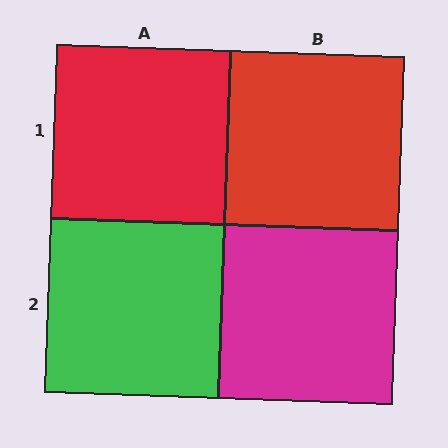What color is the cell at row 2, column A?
Green.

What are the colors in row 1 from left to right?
Red, red.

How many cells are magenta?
1 cell is magenta.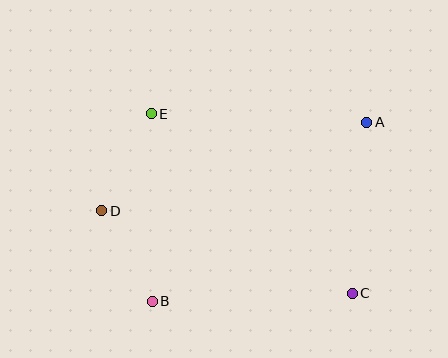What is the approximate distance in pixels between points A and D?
The distance between A and D is approximately 279 pixels.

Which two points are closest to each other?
Points B and D are closest to each other.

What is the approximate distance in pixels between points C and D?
The distance between C and D is approximately 264 pixels.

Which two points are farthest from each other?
Points A and B are farthest from each other.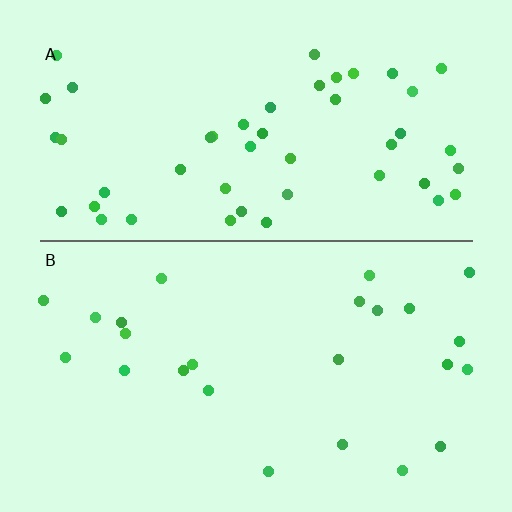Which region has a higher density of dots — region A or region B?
A (the top).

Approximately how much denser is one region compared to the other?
Approximately 2.0× — region A over region B.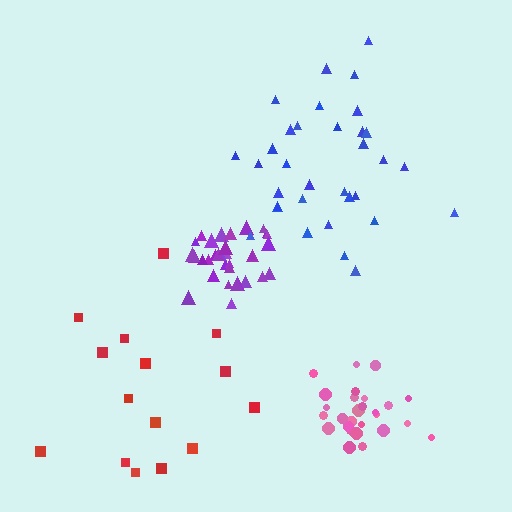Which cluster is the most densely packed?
Purple.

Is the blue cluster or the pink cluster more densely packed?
Pink.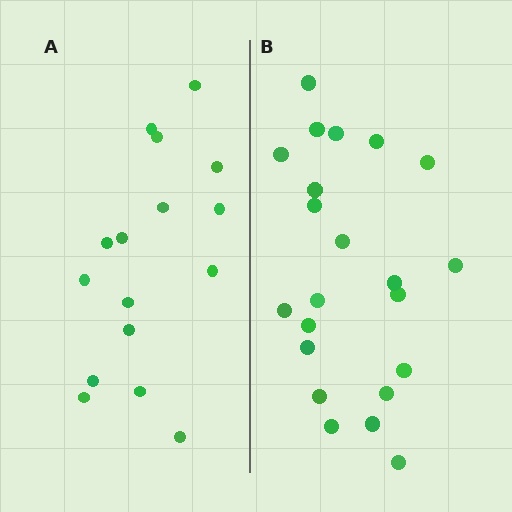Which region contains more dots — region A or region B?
Region B (the right region) has more dots.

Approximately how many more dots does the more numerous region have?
Region B has about 6 more dots than region A.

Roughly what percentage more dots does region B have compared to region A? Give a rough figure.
About 40% more.